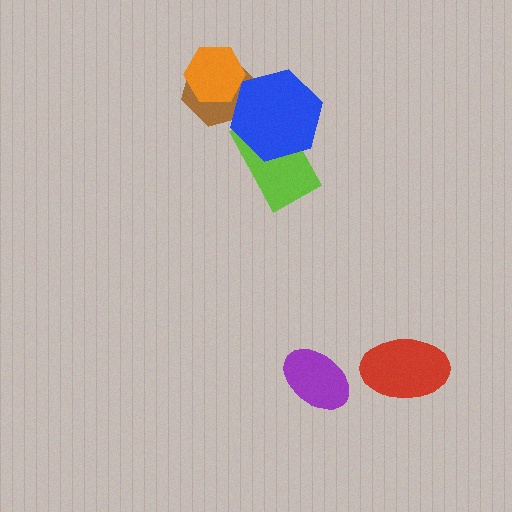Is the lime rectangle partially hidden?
Yes, it is partially covered by another shape.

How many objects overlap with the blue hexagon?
2 objects overlap with the blue hexagon.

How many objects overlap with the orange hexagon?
1 object overlaps with the orange hexagon.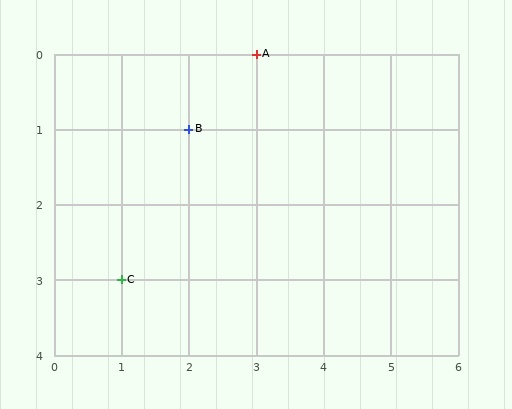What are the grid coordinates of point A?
Point A is at grid coordinates (3, 0).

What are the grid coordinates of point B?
Point B is at grid coordinates (2, 1).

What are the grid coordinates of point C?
Point C is at grid coordinates (1, 3).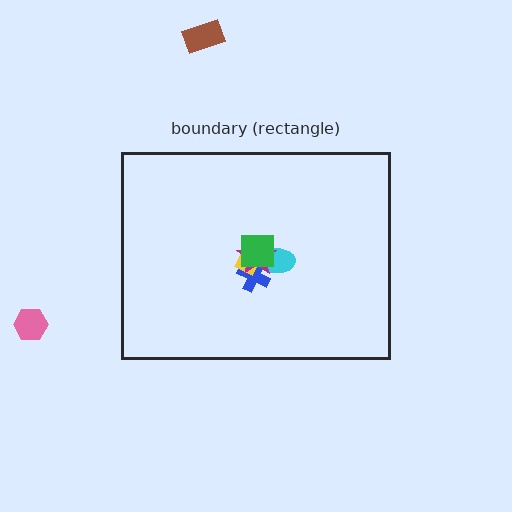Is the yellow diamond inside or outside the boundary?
Inside.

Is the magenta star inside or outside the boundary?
Inside.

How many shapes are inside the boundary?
5 inside, 2 outside.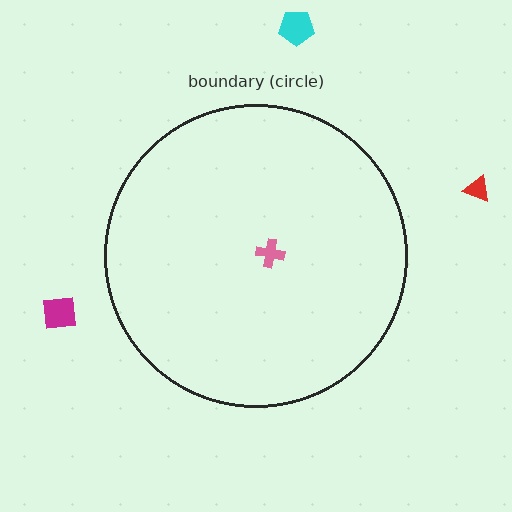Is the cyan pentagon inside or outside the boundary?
Outside.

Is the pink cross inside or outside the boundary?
Inside.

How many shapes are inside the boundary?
1 inside, 3 outside.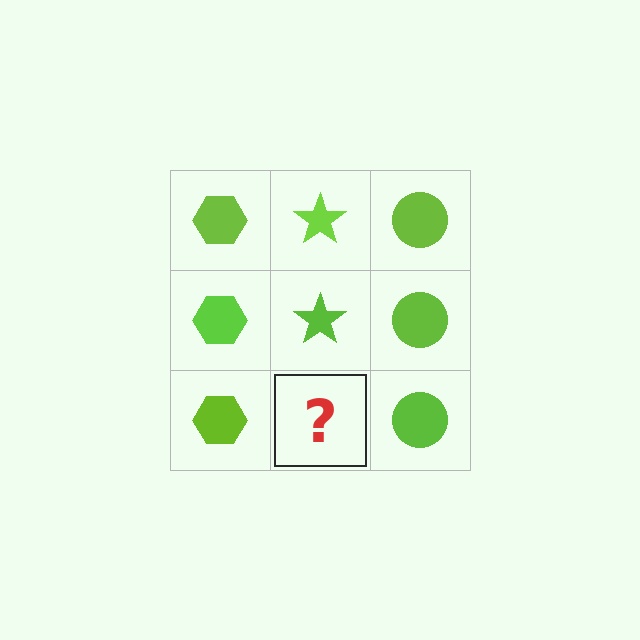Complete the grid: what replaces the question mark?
The question mark should be replaced with a lime star.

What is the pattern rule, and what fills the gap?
The rule is that each column has a consistent shape. The gap should be filled with a lime star.